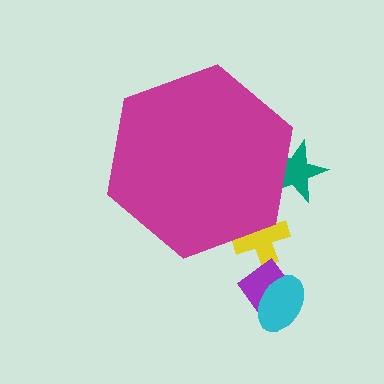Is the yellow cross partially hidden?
Yes, the yellow cross is partially hidden behind the magenta hexagon.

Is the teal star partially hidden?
Yes, the teal star is partially hidden behind the magenta hexagon.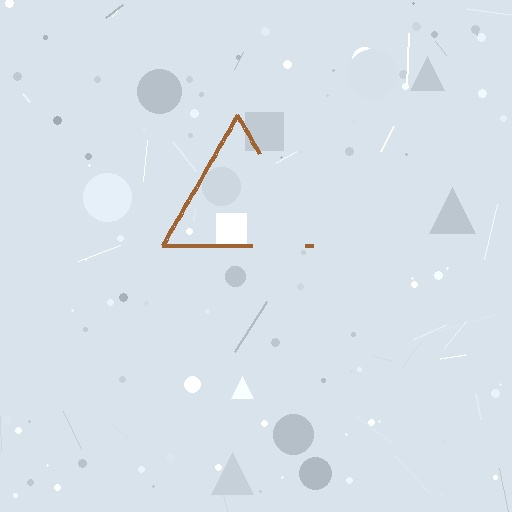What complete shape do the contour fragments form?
The contour fragments form a triangle.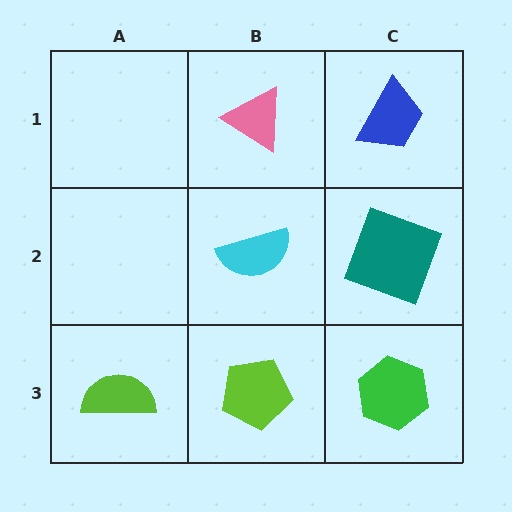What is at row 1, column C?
A blue trapezoid.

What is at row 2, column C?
A teal square.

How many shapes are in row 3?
3 shapes.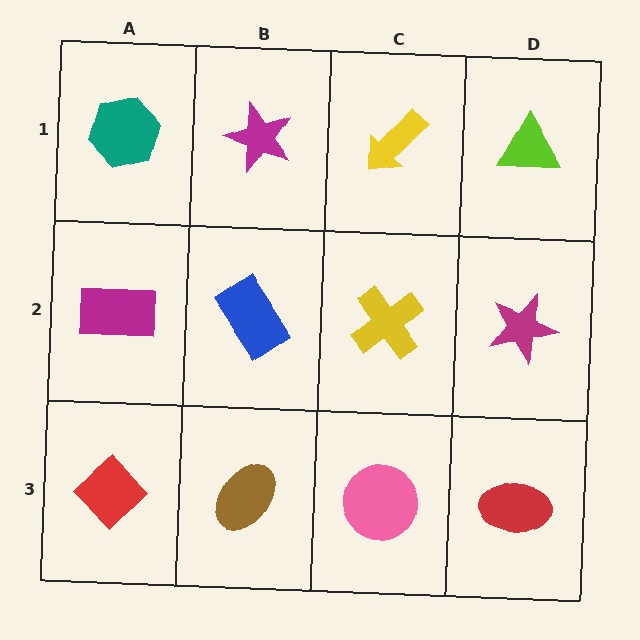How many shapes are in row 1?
4 shapes.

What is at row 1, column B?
A magenta star.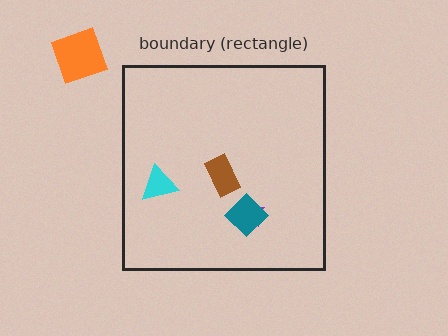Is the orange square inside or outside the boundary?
Outside.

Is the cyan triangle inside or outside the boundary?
Inside.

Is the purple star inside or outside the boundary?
Inside.